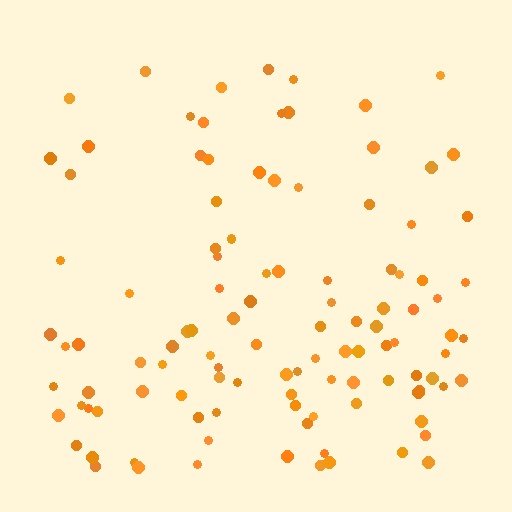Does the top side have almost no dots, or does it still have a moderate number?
Still a moderate number, just noticeably fewer than the bottom.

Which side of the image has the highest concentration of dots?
The bottom.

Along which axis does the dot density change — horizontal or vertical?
Vertical.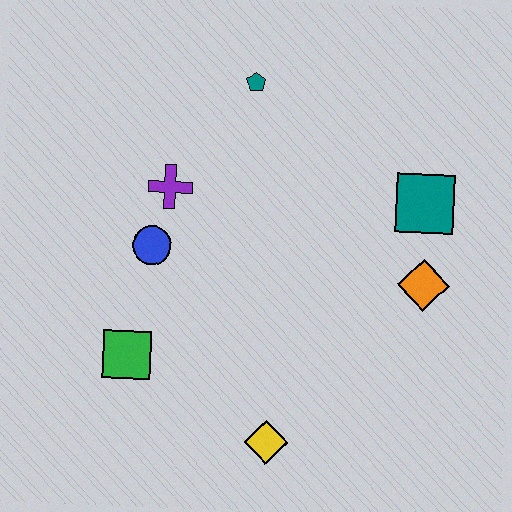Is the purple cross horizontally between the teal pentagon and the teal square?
No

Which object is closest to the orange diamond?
The teal square is closest to the orange diamond.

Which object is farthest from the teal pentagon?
The yellow diamond is farthest from the teal pentagon.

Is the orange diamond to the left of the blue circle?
No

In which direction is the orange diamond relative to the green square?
The orange diamond is to the right of the green square.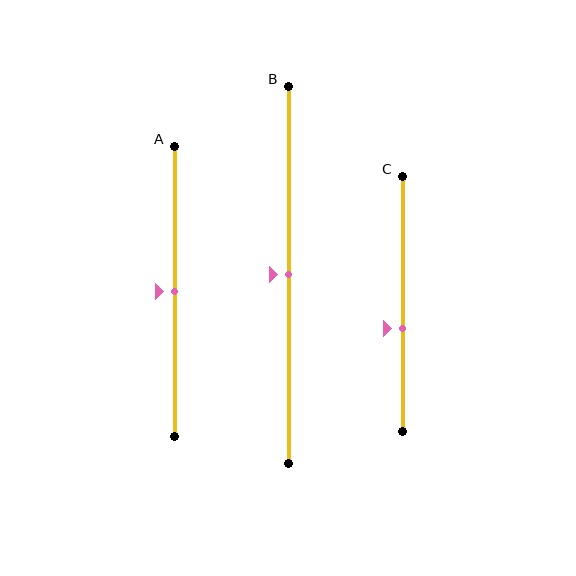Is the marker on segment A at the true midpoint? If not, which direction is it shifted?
Yes, the marker on segment A is at the true midpoint.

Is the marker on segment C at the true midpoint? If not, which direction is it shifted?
No, the marker on segment C is shifted downward by about 10% of the segment length.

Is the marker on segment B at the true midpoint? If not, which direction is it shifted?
Yes, the marker on segment B is at the true midpoint.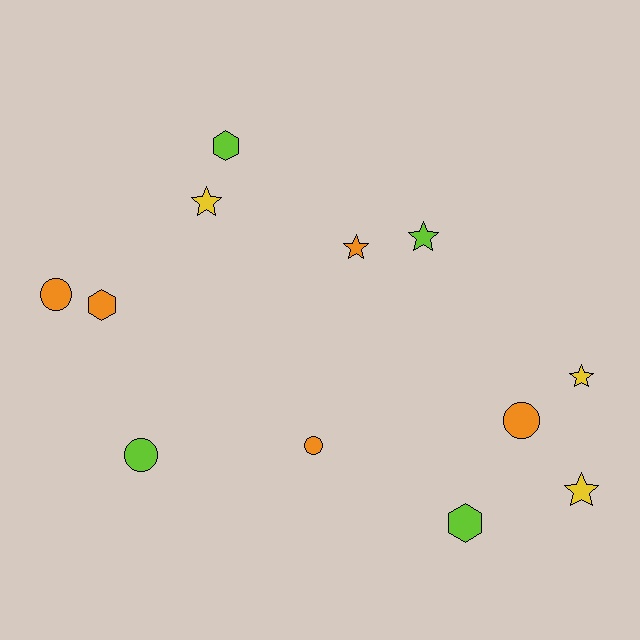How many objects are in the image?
There are 12 objects.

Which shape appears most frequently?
Star, with 5 objects.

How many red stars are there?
There are no red stars.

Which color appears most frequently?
Orange, with 5 objects.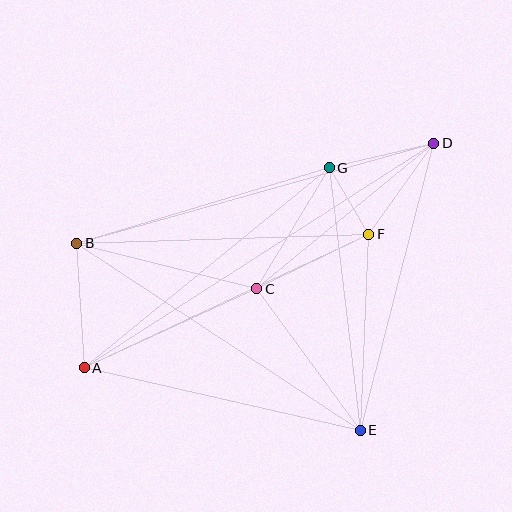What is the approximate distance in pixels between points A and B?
The distance between A and B is approximately 125 pixels.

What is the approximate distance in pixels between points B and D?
The distance between B and D is approximately 371 pixels.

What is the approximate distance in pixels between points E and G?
The distance between E and G is approximately 264 pixels.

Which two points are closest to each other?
Points F and G are closest to each other.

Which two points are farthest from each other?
Points A and D are farthest from each other.